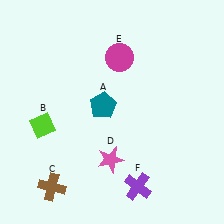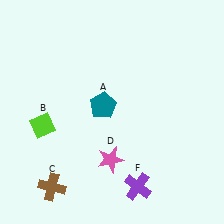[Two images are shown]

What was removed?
The magenta circle (E) was removed in Image 2.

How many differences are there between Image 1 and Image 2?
There is 1 difference between the two images.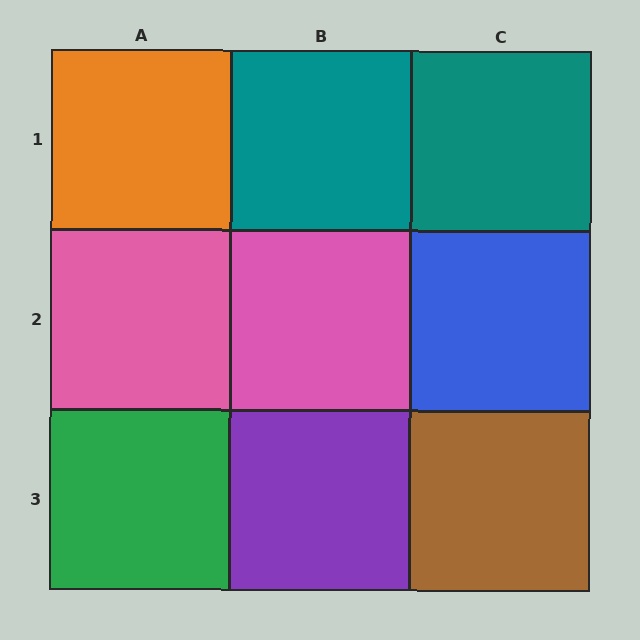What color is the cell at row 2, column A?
Pink.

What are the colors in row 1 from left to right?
Orange, teal, teal.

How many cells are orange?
1 cell is orange.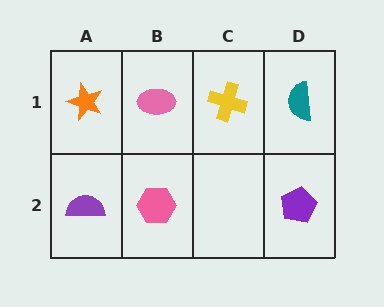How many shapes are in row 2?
3 shapes.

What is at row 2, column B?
A pink hexagon.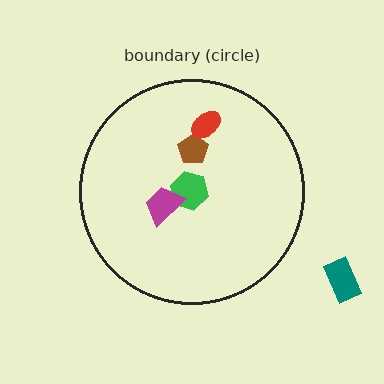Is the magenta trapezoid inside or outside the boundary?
Inside.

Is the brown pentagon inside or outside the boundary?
Inside.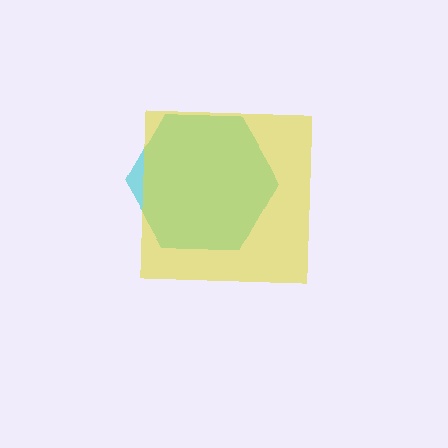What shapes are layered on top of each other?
The layered shapes are: a cyan hexagon, a yellow square.